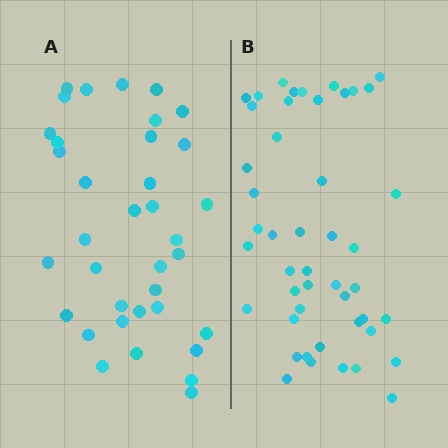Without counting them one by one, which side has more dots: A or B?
Region B (the right region) has more dots.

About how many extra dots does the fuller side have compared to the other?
Region B has roughly 12 or so more dots than region A.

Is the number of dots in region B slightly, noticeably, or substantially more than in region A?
Region B has noticeably more, but not dramatically so. The ratio is roughly 1.3 to 1.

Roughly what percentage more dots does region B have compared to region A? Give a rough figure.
About 30% more.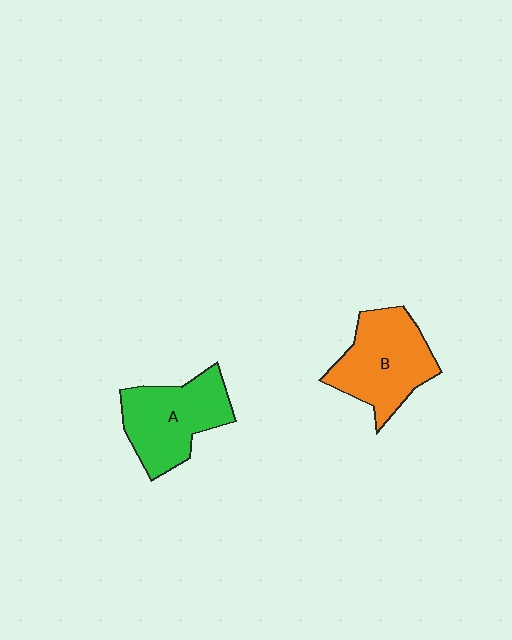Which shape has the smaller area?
Shape A (green).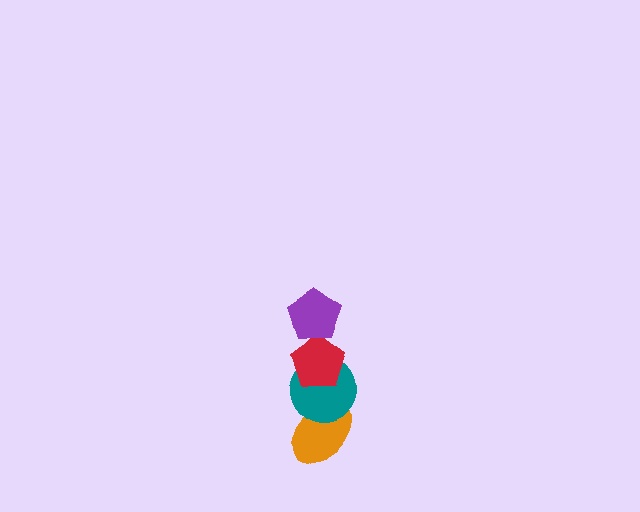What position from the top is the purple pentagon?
The purple pentagon is 1st from the top.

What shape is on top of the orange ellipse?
The teal circle is on top of the orange ellipse.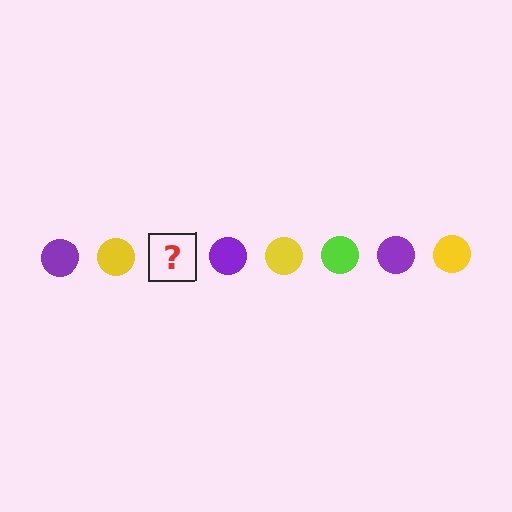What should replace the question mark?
The question mark should be replaced with a lime circle.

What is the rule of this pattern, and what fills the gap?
The rule is that the pattern cycles through purple, yellow, lime circles. The gap should be filled with a lime circle.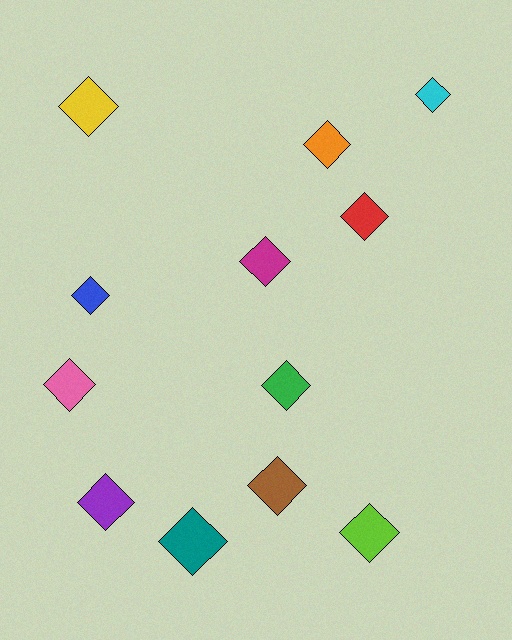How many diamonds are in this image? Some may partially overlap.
There are 12 diamonds.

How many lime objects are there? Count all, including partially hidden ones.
There is 1 lime object.